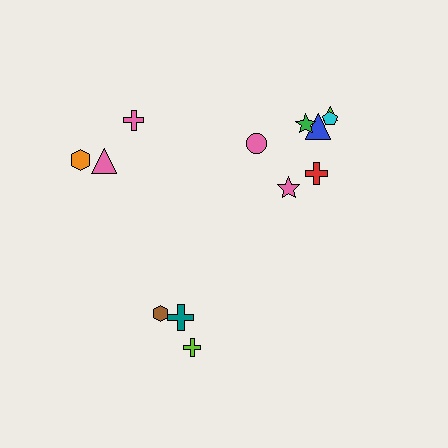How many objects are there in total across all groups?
There are 13 objects.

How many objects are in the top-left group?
There are 3 objects.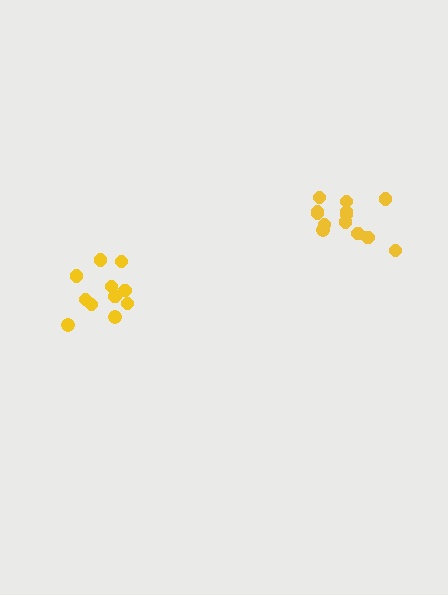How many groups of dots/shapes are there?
There are 2 groups.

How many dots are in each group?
Group 1: 13 dots, Group 2: 11 dots (24 total).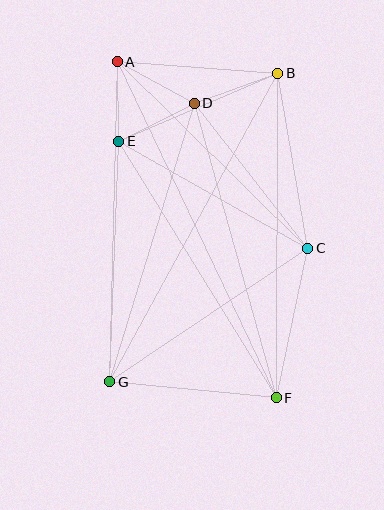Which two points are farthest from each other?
Points A and F are farthest from each other.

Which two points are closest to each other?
Points A and E are closest to each other.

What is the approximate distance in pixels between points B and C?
The distance between B and C is approximately 178 pixels.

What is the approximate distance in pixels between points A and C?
The distance between A and C is approximately 267 pixels.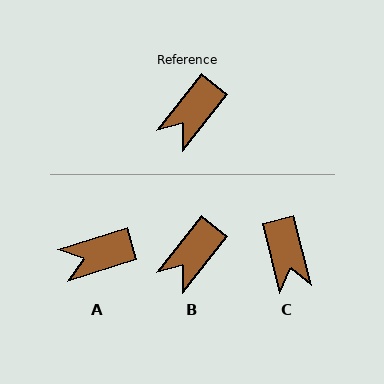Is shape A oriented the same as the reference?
No, it is off by about 34 degrees.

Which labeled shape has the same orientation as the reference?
B.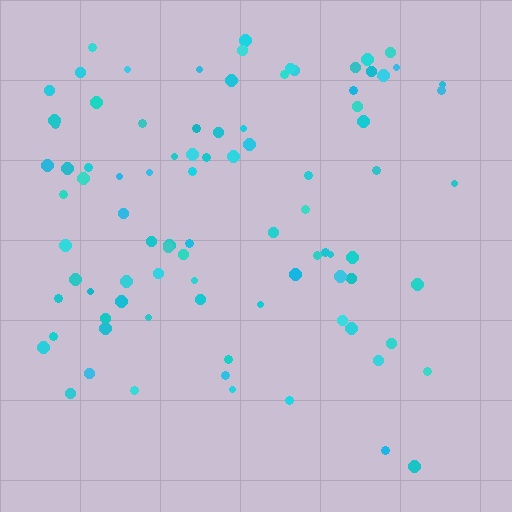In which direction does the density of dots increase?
From bottom to top, with the top side densest.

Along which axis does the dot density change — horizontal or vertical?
Vertical.